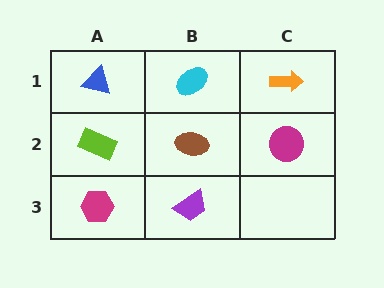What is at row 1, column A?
A blue triangle.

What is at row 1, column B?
A cyan ellipse.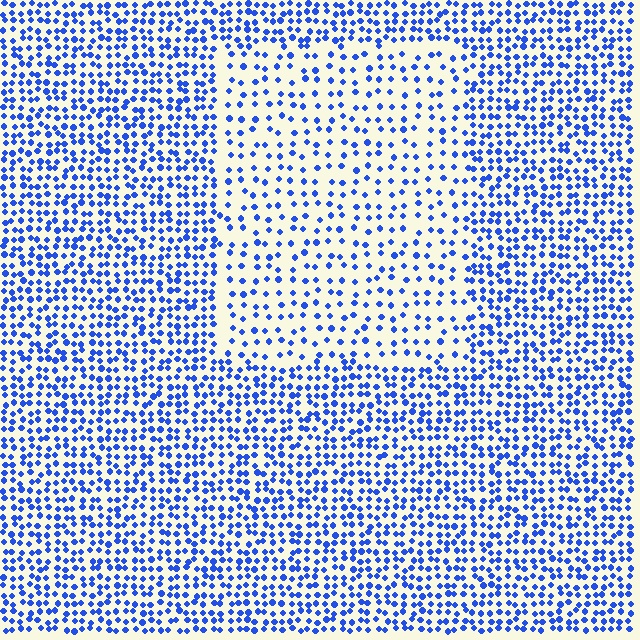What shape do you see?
I see a rectangle.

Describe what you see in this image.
The image contains small blue elements arranged at two different densities. A rectangle-shaped region is visible where the elements are less densely packed than the surrounding area.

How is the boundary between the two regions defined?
The boundary is defined by a change in element density (approximately 2.1x ratio). All elements are the same color, size, and shape.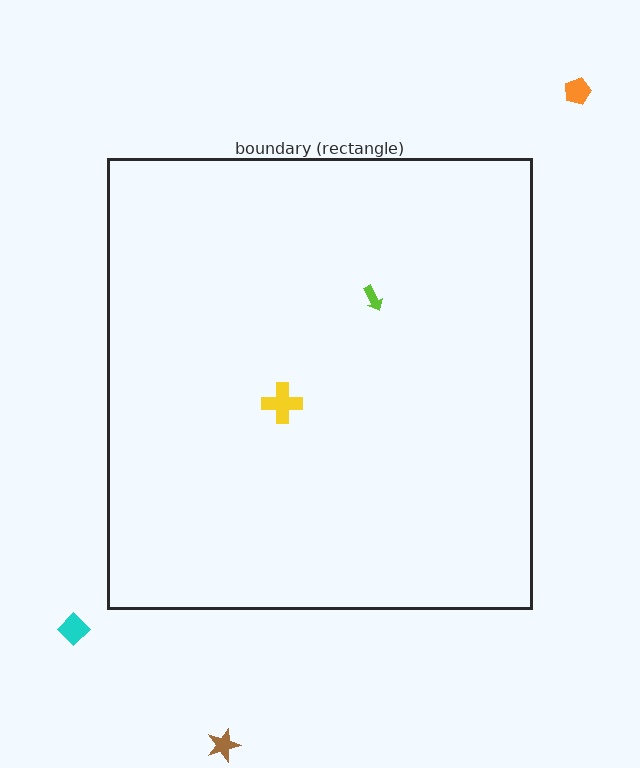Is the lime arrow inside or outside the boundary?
Inside.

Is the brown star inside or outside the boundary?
Outside.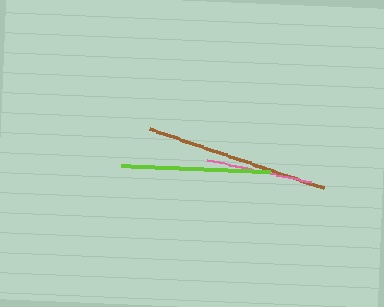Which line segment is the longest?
The brown line is the longest at approximately 183 pixels.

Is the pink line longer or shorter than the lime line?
The lime line is longer than the pink line.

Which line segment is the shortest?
The pink line is the shortest at approximately 107 pixels.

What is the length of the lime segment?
The lime segment is approximately 150 pixels long.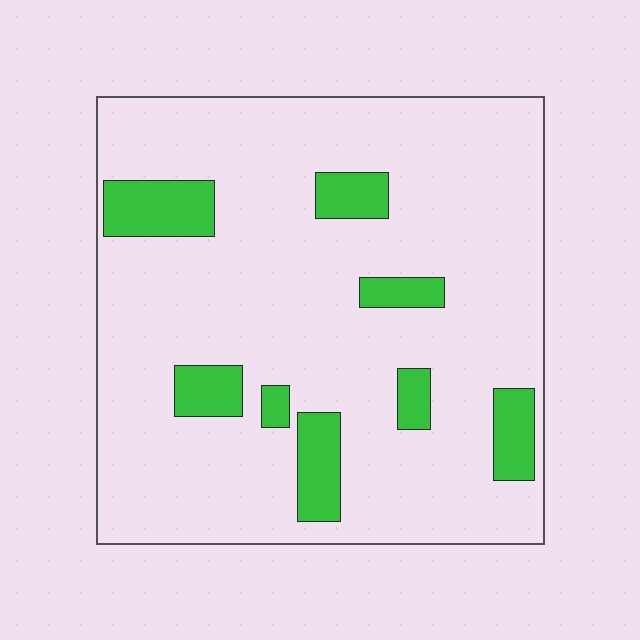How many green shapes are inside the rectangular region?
8.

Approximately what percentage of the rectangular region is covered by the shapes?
Approximately 15%.